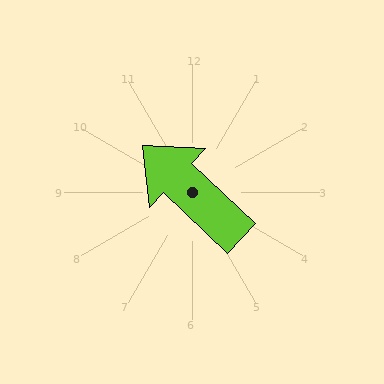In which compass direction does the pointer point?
Northwest.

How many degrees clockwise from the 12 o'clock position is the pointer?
Approximately 313 degrees.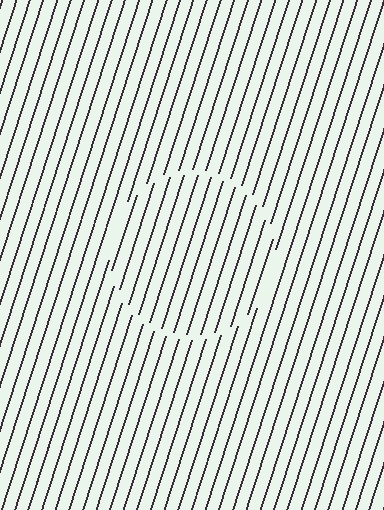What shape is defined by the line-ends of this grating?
An illusory circle. The interior of the shape contains the same grating, shifted by half a period — the contour is defined by the phase discontinuity where line-ends from the inner and outer gratings abut.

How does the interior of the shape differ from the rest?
The interior of the shape contains the same grating, shifted by half a period — the contour is defined by the phase discontinuity where line-ends from the inner and outer gratings abut.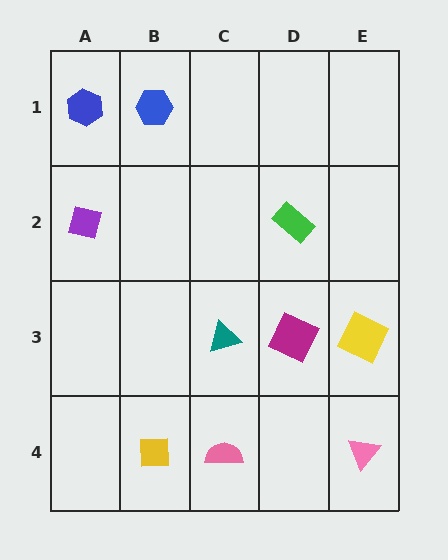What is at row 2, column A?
A purple square.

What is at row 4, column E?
A pink triangle.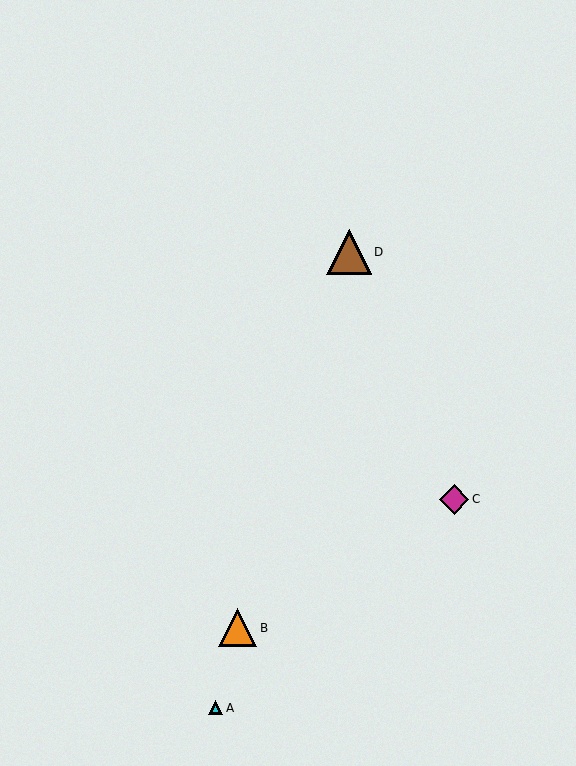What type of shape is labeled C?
Shape C is a magenta diamond.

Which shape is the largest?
The brown triangle (labeled D) is the largest.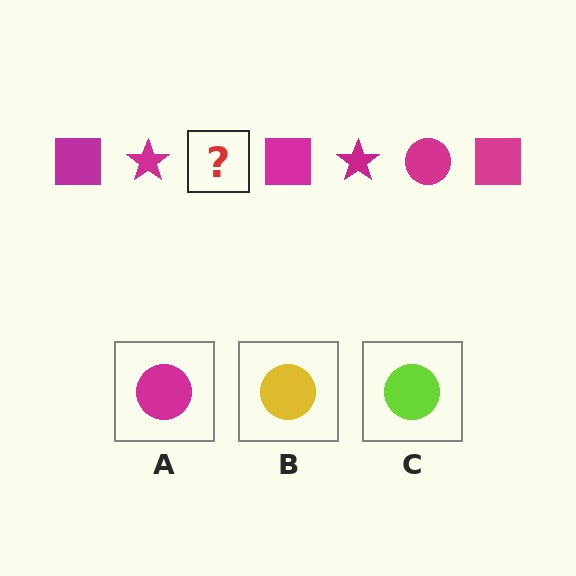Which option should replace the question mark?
Option A.